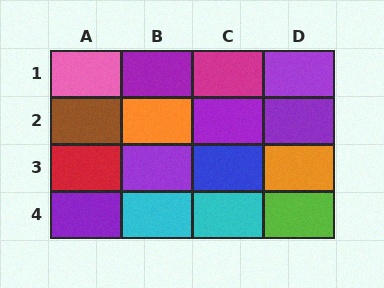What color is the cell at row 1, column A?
Pink.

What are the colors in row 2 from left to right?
Brown, orange, purple, purple.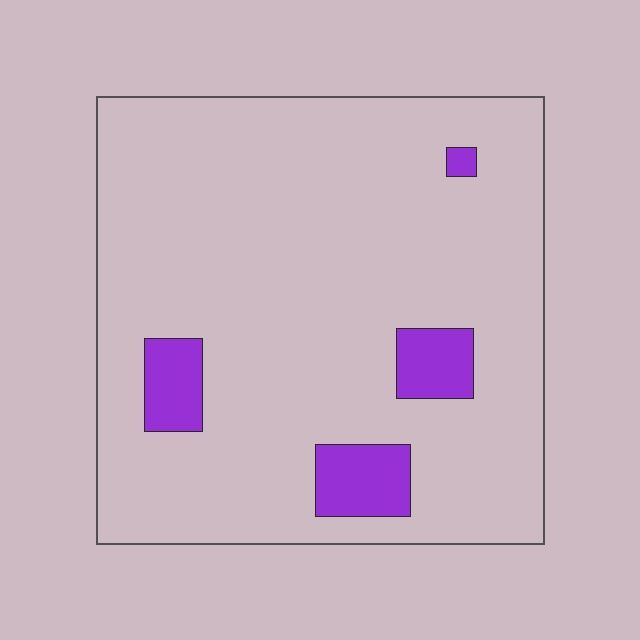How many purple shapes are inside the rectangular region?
4.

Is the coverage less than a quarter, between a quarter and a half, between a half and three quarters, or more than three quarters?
Less than a quarter.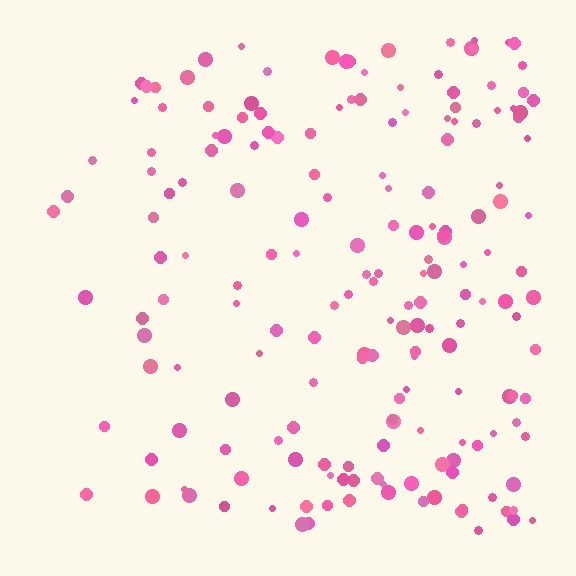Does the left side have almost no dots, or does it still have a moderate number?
Still a moderate number, just noticeably fewer than the right.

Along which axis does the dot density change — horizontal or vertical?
Horizontal.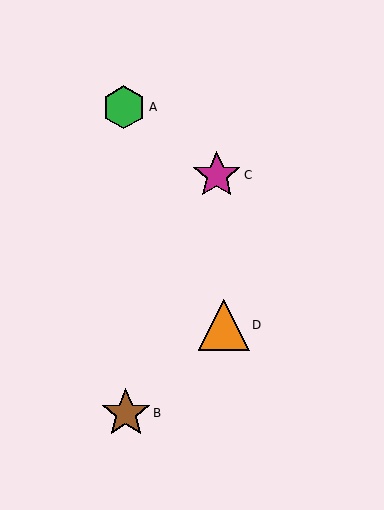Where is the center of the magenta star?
The center of the magenta star is at (217, 175).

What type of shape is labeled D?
Shape D is an orange triangle.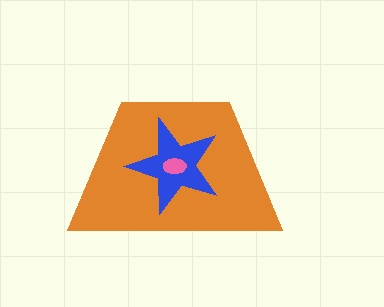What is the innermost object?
The pink ellipse.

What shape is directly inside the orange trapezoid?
The blue star.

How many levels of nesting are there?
3.